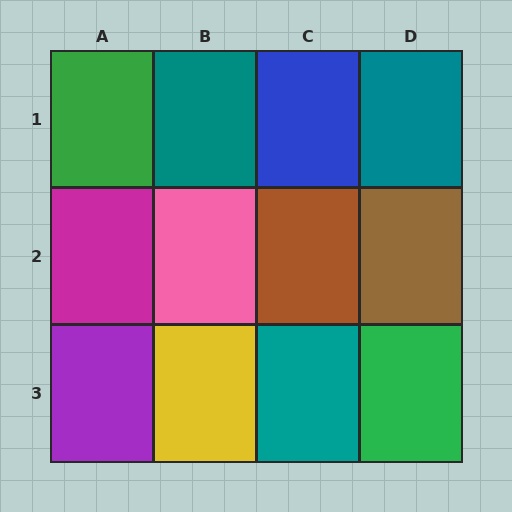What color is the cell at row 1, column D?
Teal.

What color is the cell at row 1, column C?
Blue.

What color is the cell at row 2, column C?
Brown.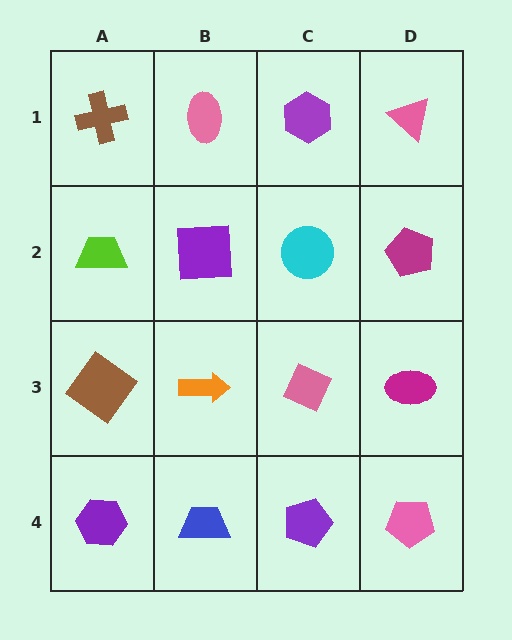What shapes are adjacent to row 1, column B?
A purple square (row 2, column B), a brown cross (row 1, column A), a purple hexagon (row 1, column C).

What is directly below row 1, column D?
A magenta pentagon.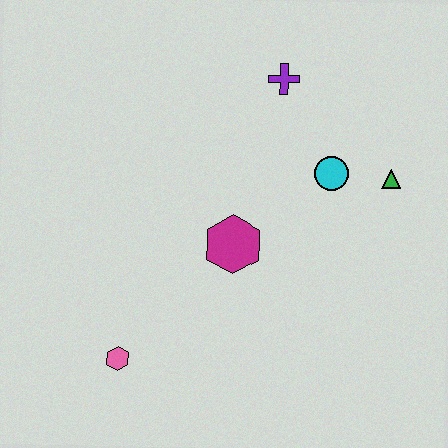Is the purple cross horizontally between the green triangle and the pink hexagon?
Yes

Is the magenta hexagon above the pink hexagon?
Yes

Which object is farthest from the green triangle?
The pink hexagon is farthest from the green triangle.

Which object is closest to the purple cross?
The cyan circle is closest to the purple cross.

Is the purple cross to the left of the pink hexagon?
No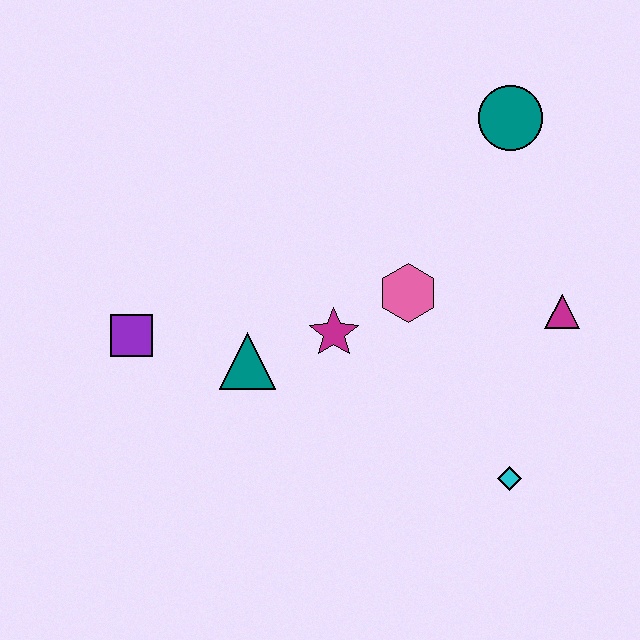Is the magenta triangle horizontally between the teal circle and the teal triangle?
No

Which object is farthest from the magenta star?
The teal circle is farthest from the magenta star.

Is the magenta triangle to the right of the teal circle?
Yes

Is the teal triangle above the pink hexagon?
No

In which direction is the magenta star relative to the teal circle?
The magenta star is below the teal circle.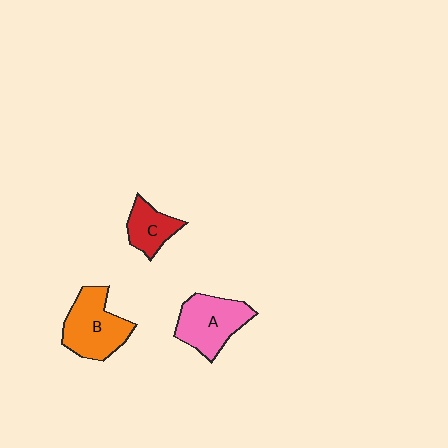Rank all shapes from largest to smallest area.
From largest to smallest: B (orange), A (pink), C (red).